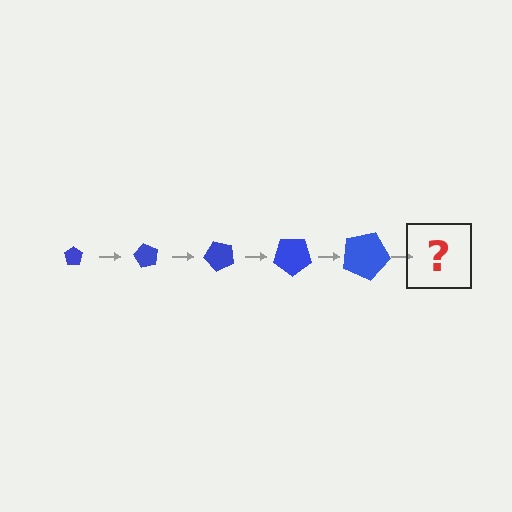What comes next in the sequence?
The next element should be a pentagon, larger than the previous one and rotated 300 degrees from the start.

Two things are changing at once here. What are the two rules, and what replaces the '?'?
The two rules are that the pentagon grows larger each step and it rotates 60 degrees each step. The '?' should be a pentagon, larger than the previous one and rotated 300 degrees from the start.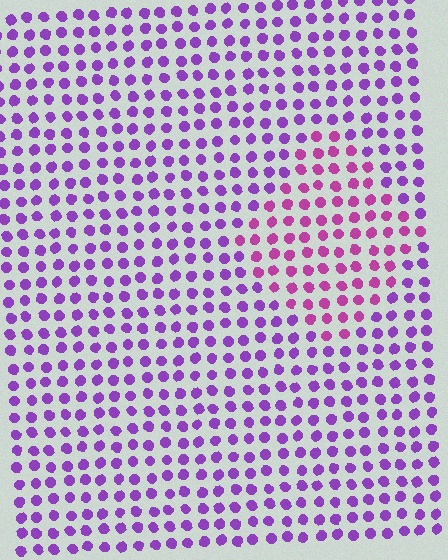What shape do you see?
I see a diamond.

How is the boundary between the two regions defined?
The boundary is defined purely by a slight shift in hue (about 34 degrees). Spacing, size, and orientation are identical on both sides.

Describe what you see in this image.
The image is filled with small purple elements in a uniform arrangement. A diamond-shaped region is visible where the elements are tinted to a slightly different hue, forming a subtle color boundary.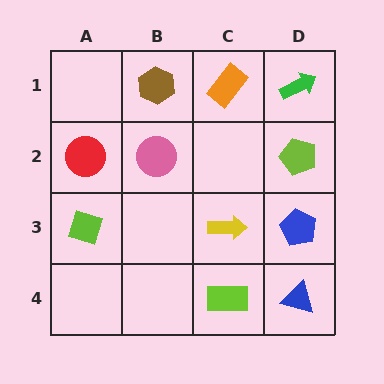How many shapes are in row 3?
3 shapes.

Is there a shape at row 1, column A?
No, that cell is empty.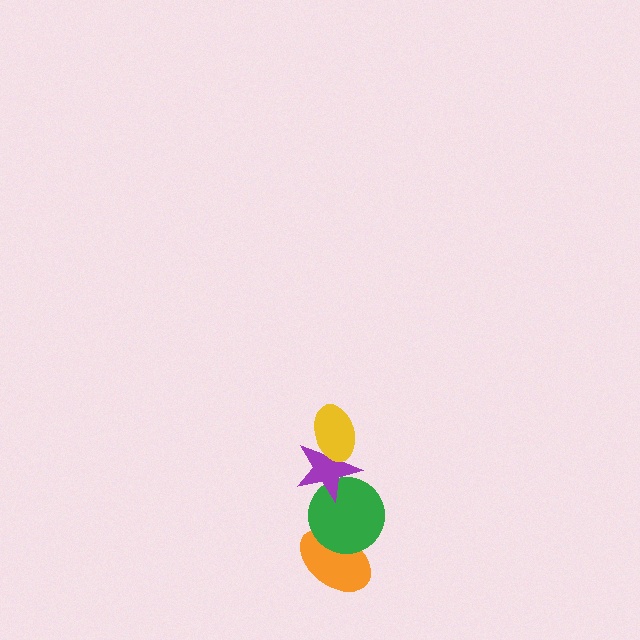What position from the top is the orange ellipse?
The orange ellipse is 4th from the top.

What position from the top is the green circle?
The green circle is 3rd from the top.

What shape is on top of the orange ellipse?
The green circle is on top of the orange ellipse.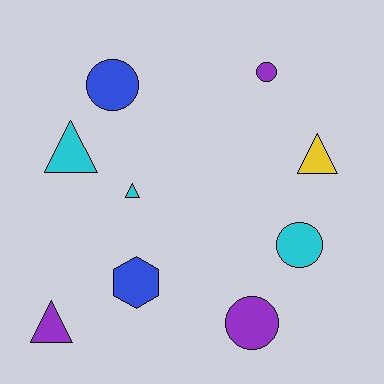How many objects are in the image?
There are 9 objects.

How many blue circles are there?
There is 1 blue circle.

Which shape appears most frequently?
Circle, with 4 objects.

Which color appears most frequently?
Purple, with 3 objects.